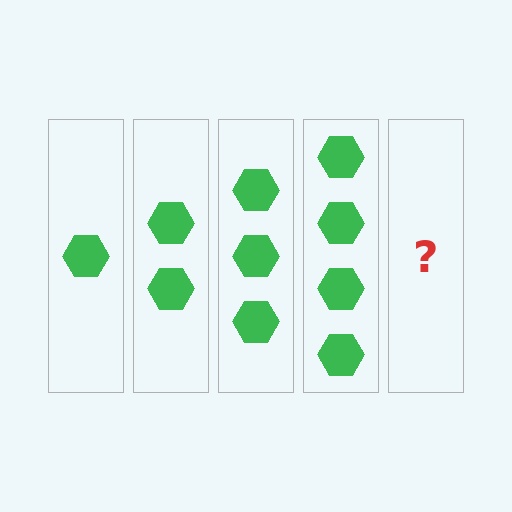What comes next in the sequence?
The next element should be 5 hexagons.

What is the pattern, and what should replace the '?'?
The pattern is that each step adds one more hexagon. The '?' should be 5 hexagons.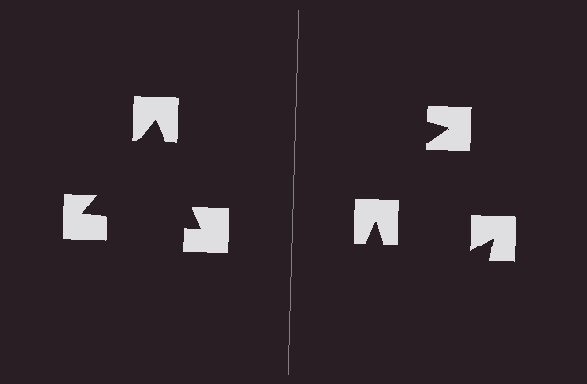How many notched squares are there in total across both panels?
6 — 3 on each side.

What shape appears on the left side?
An illusory triangle.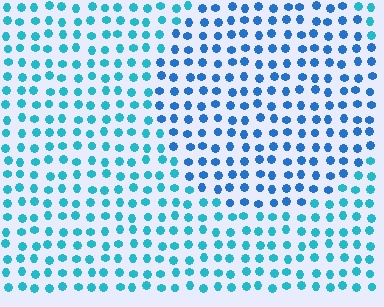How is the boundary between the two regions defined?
The boundary is defined purely by a slight shift in hue (about 26 degrees). Spacing, size, and orientation are identical on both sides.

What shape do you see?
I see a circle.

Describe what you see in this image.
The image is filled with small cyan elements in a uniform arrangement. A circle-shaped region is visible where the elements are tinted to a slightly different hue, forming a subtle color boundary.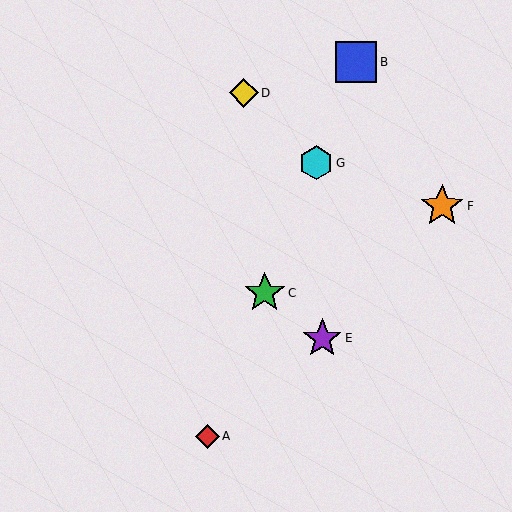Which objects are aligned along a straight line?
Objects A, B, C, G are aligned along a straight line.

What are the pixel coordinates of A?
Object A is at (208, 436).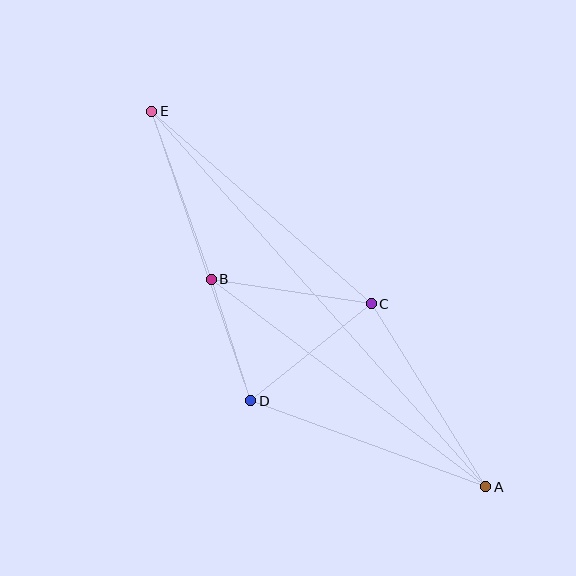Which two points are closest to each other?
Points B and D are closest to each other.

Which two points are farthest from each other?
Points A and E are farthest from each other.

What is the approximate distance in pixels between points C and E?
The distance between C and E is approximately 292 pixels.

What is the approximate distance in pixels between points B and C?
The distance between B and C is approximately 162 pixels.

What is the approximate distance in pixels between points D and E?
The distance between D and E is approximately 306 pixels.